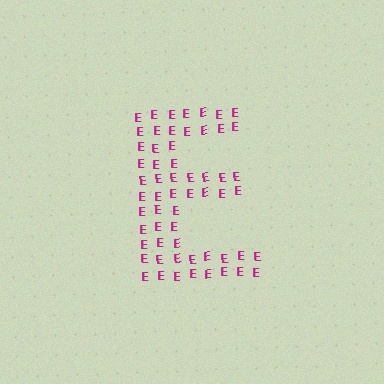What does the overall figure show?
The overall figure shows the letter E.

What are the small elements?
The small elements are letter E's.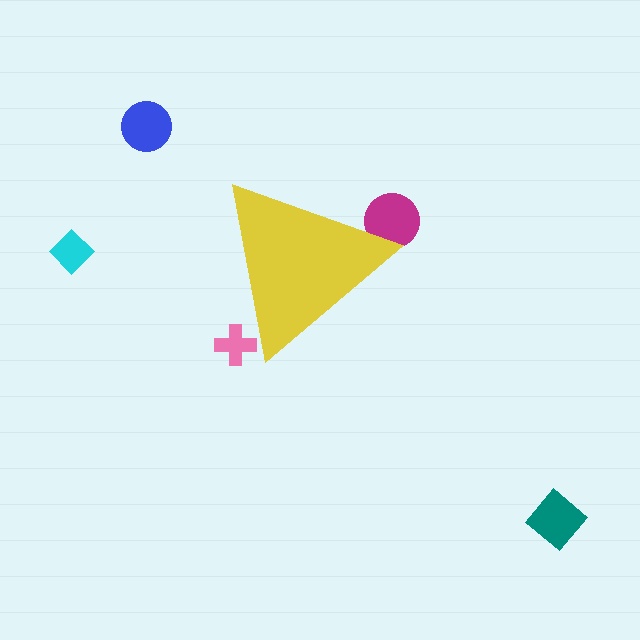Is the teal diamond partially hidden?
No, the teal diamond is fully visible.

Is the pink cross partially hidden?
Yes, the pink cross is partially hidden behind the yellow triangle.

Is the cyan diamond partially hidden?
No, the cyan diamond is fully visible.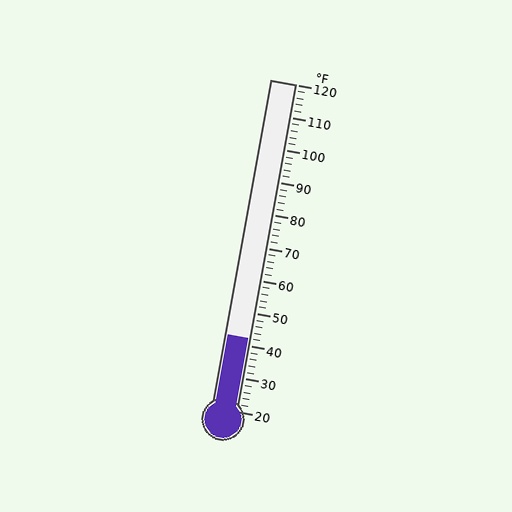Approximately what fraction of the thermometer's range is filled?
The thermometer is filled to approximately 20% of its range.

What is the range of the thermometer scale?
The thermometer scale ranges from 20°F to 120°F.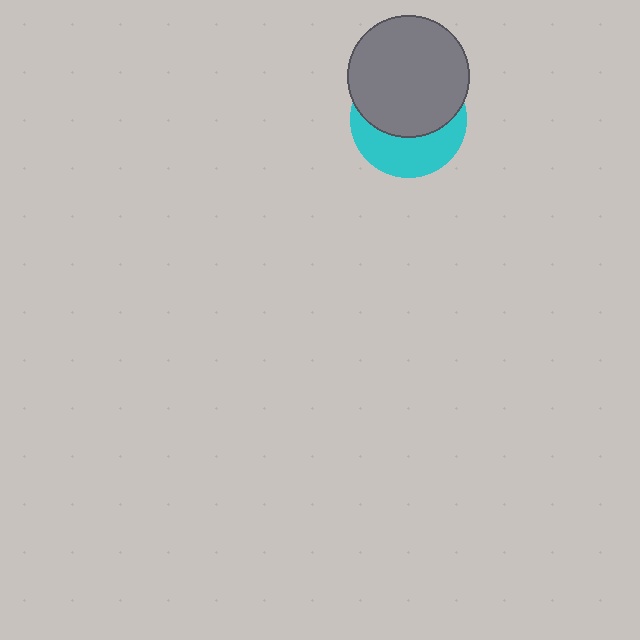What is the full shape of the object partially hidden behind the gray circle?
The partially hidden object is a cyan circle.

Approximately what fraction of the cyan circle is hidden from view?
Roughly 58% of the cyan circle is hidden behind the gray circle.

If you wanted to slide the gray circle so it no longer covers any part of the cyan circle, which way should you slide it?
Slide it up — that is the most direct way to separate the two shapes.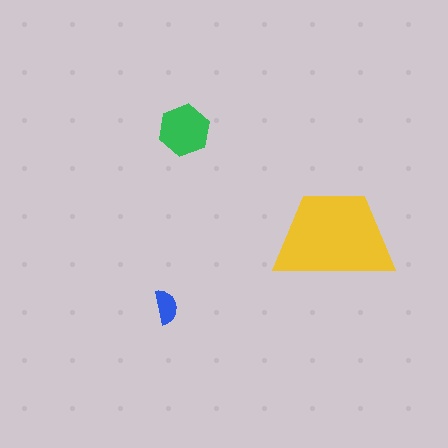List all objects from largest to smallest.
The yellow trapezoid, the green hexagon, the blue semicircle.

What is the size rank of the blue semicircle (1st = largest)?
3rd.